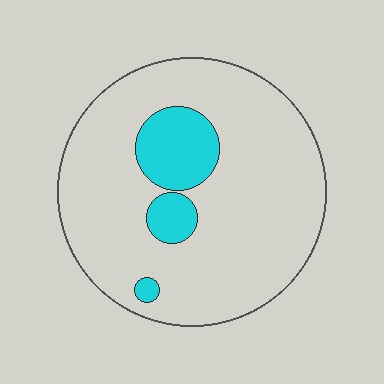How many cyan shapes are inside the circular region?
3.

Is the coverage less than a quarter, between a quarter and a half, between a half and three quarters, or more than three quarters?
Less than a quarter.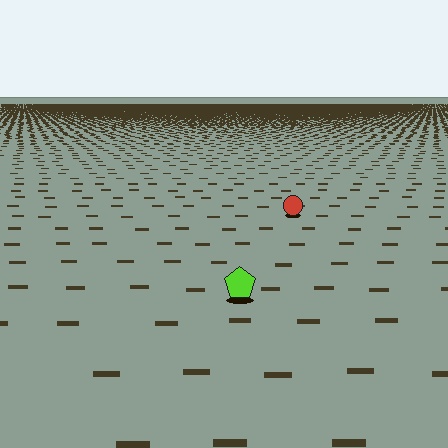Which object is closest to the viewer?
The lime pentagon is closest. The texture marks near it are larger and more spread out.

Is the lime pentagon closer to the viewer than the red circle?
Yes. The lime pentagon is closer — you can tell from the texture gradient: the ground texture is coarser near it.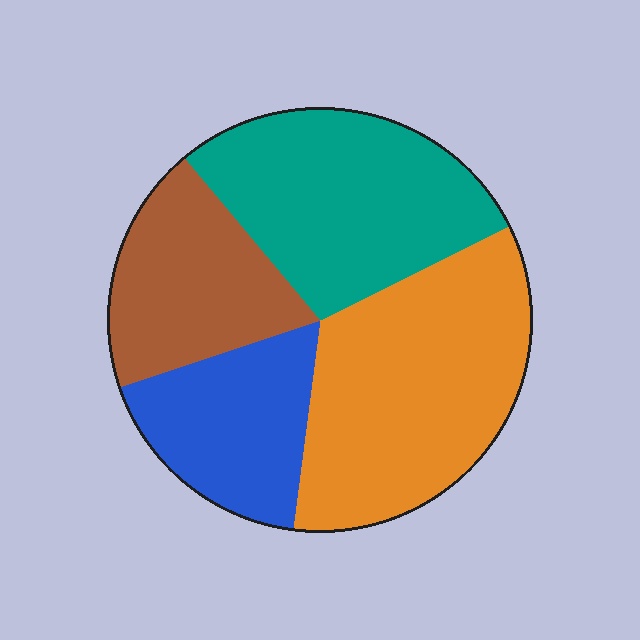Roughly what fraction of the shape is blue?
Blue covers around 20% of the shape.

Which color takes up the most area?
Orange, at roughly 35%.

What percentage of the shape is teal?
Teal covers 29% of the shape.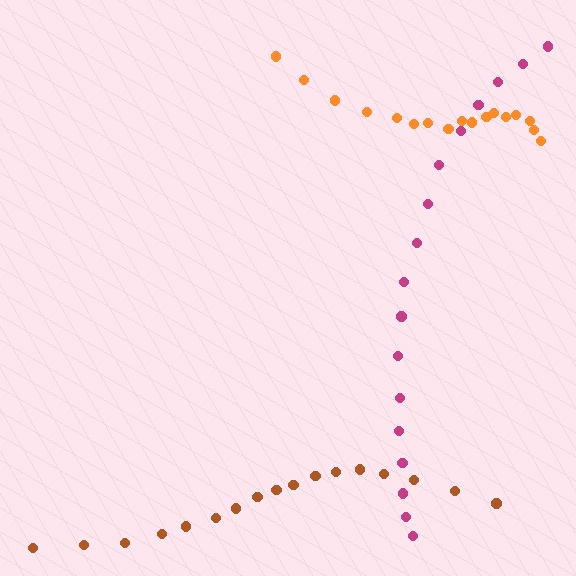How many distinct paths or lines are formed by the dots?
There are 3 distinct paths.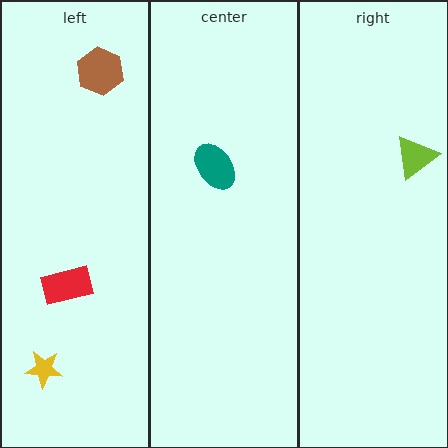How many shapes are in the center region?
1.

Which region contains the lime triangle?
The right region.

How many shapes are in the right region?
1.